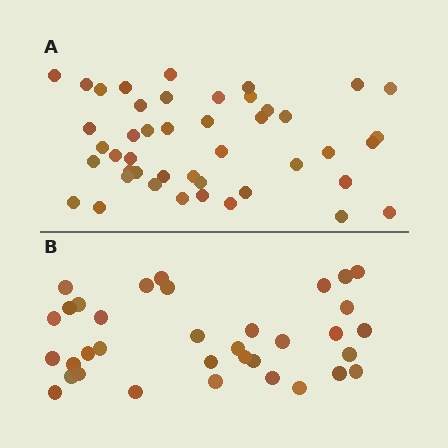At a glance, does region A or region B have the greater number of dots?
Region A (the top region) has more dots.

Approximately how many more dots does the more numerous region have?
Region A has roughly 10 or so more dots than region B.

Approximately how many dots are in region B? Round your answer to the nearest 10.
About 40 dots. (The exact count is 35, which rounds to 40.)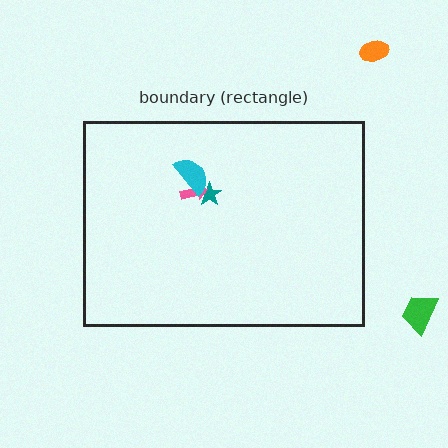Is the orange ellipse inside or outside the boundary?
Outside.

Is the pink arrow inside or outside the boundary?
Inside.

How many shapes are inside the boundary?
3 inside, 2 outside.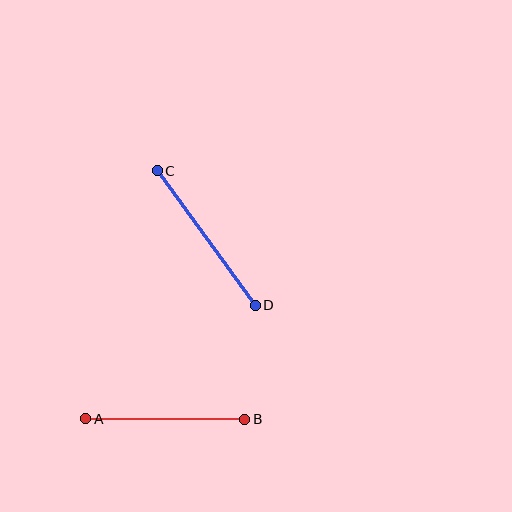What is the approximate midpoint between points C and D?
The midpoint is at approximately (206, 238) pixels.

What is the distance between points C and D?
The distance is approximately 166 pixels.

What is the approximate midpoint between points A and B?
The midpoint is at approximately (165, 419) pixels.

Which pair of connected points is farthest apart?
Points C and D are farthest apart.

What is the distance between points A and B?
The distance is approximately 159 pixels.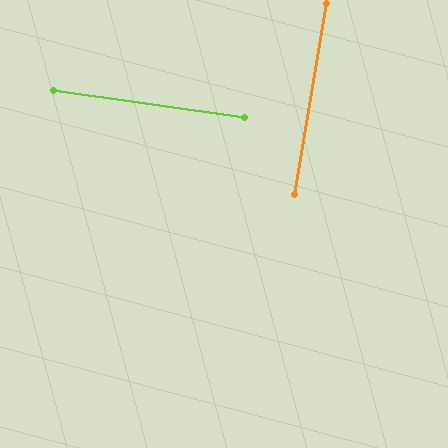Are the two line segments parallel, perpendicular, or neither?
Perpendicular — they meet at approximately 88°.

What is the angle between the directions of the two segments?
Approximately 88 degrees.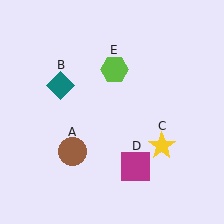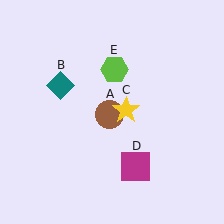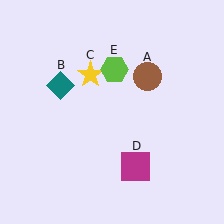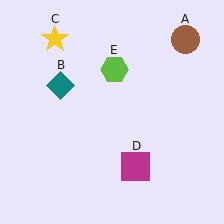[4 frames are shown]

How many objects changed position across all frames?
2 objects changed position: brown circle (object A), yellow star (object C).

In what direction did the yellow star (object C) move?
The yellow star (object C) moved up and to the left.